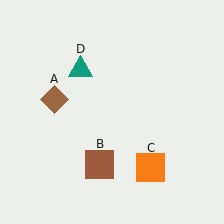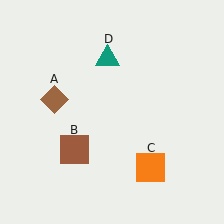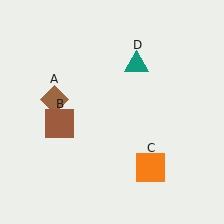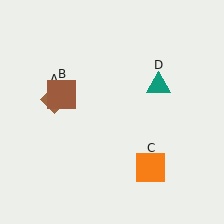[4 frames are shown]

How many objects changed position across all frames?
2 objects changed position: brown square (object B), teal triangle (object D).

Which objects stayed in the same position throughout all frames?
Brown diamond (object A) and orange square (object C) remained stationary.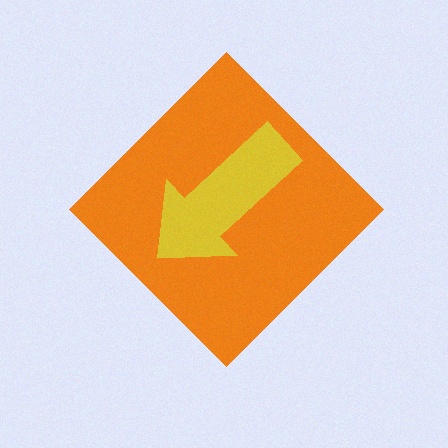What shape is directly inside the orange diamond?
The yellow arrow.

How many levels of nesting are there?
2.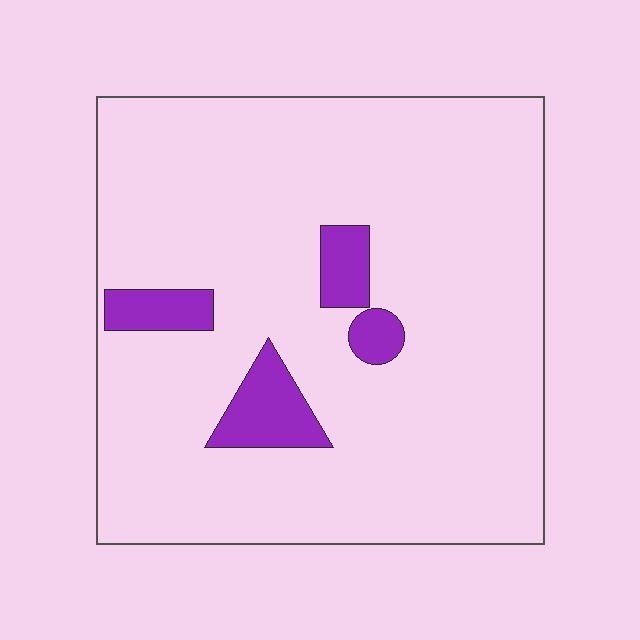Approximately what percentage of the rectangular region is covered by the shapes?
Approximately 10%.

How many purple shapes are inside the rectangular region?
4.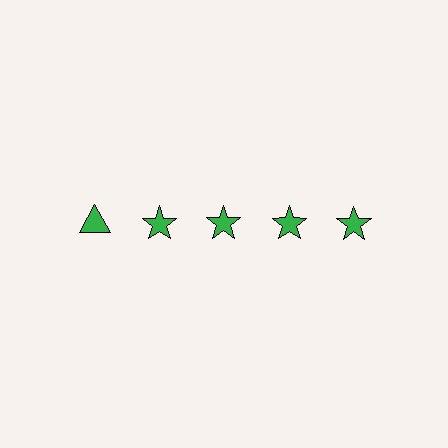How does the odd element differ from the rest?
It has a different shape: triangle instead of star.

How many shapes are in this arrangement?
There are 5 shapes arranged in a grid pattern.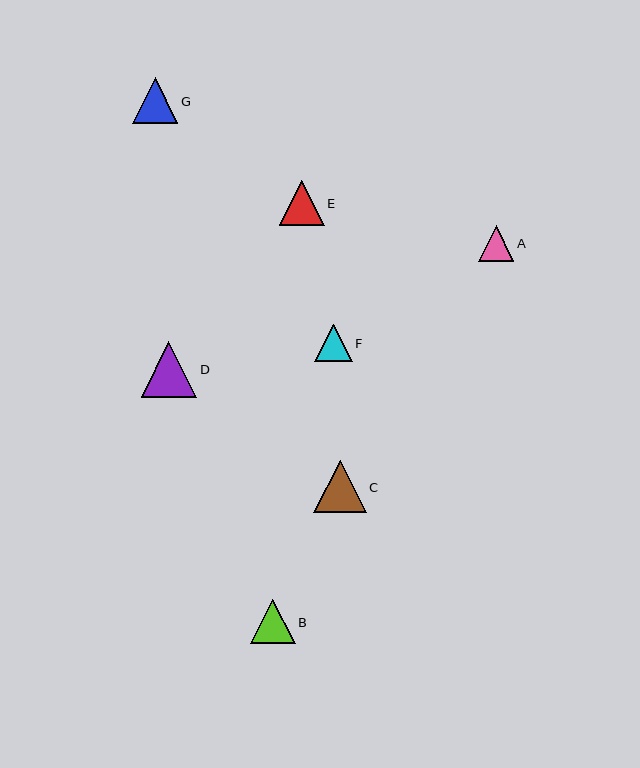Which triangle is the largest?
Triangle D is the largest with a size of approximately 56 pixels.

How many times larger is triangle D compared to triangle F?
Triangle D is approximately 1.5 times the size of triangle F.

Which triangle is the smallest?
Triangle A is the smallest with a size of approximately 35 pixels.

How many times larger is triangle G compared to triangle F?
Triangle G is approximately 1.2 times the size of triangle F.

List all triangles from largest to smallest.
From largest to smallest: D, C, G, E, B, F, A.